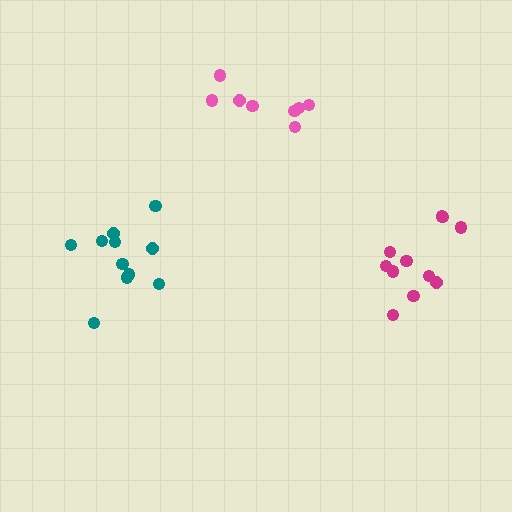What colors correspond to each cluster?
The clusters are colored: pink, magenta, teal.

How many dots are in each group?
Group 1: 8 dots, Group 2: 11 dots, Group 3: 11 dots (30 total).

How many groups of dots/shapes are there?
There are 3 groups.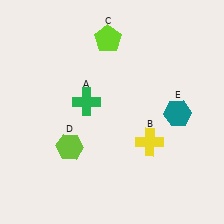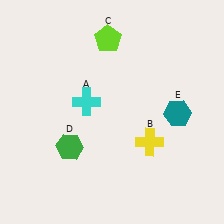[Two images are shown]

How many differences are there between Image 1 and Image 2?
There are 2 differences between the two images.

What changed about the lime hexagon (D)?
In Image 1, D is lime. In Image 2, it changed to green.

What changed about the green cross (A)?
In Image 1, A is green. In Image 2, it changed to cyan.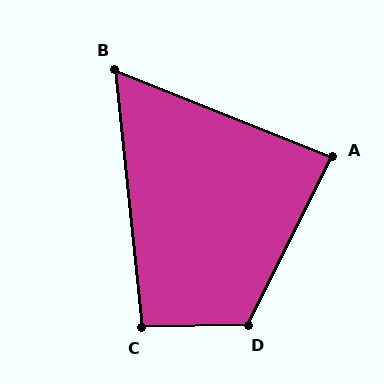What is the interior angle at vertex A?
Approximately 85 degrees (approximately right).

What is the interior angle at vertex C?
Approximately 95 degrees (approximately right).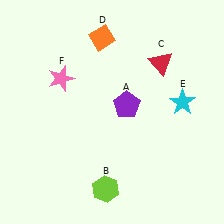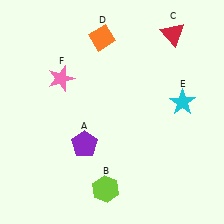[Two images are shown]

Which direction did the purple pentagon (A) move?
The purple pentagon (A) moved left.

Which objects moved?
The objects that moved are: the purple pentagon (A), the red triangle (C).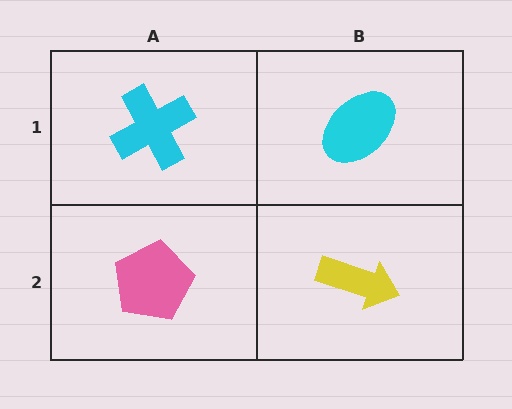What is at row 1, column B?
A cyan ellipse.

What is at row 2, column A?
A pink pentagon.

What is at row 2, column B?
A yellow arrow.